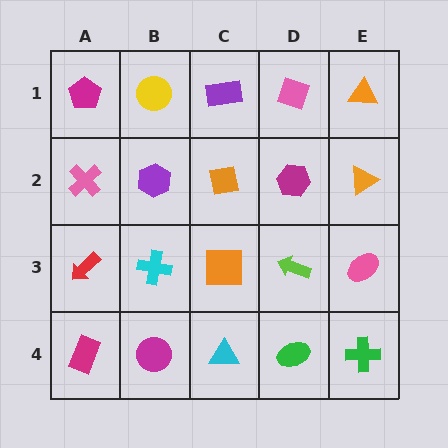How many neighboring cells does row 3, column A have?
3.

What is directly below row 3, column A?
A magenta rectangle.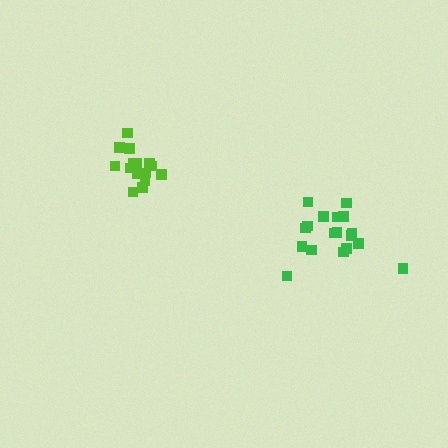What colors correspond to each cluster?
The clusters are colored: green, lime.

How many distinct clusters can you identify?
There are 2 distinct clusters.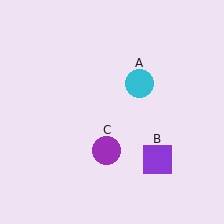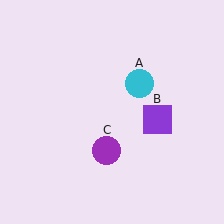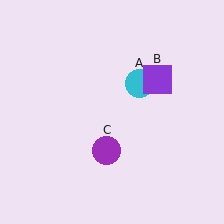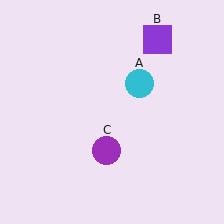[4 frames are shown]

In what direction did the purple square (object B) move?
The purple square (object B) moved up.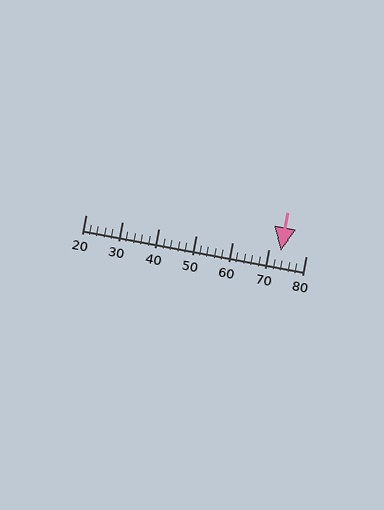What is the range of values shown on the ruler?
The ruler shows values from 20 to 80.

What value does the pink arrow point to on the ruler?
The pink arrow points to approximately 73.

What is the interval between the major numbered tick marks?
The major tick marks are spaced 10 units apart.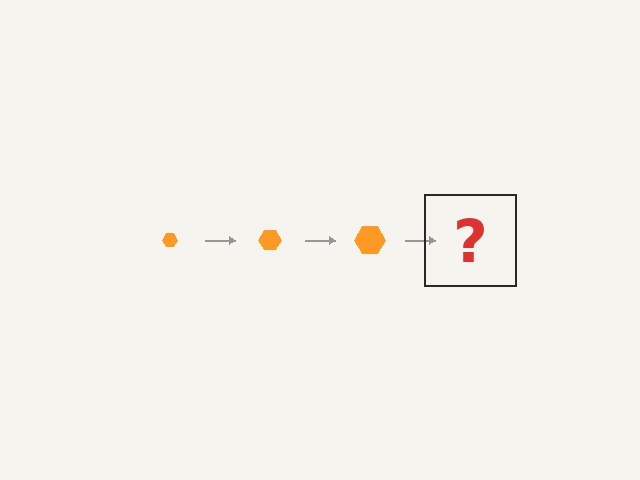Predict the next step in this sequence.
The next step is an orange hexagon, larger than the previous one.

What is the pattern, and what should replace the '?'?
The pattern is that the hexagon gets progressively larger each step. The '?' should be an orange hexagon, larger than the previous one.